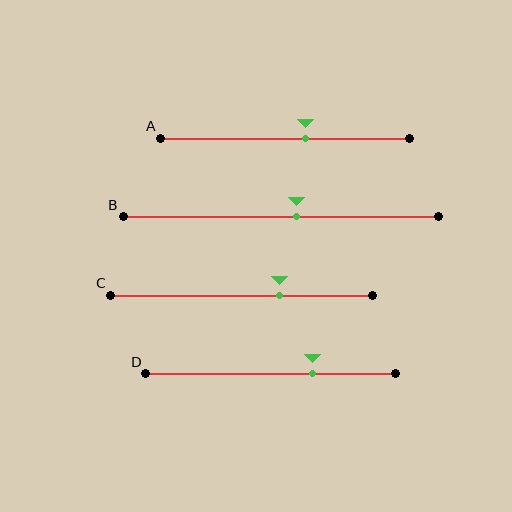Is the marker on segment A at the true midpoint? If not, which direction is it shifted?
No, the marker on segment A is shifted to the right by about 8% of the segment length.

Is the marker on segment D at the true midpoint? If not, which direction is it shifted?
No, the marker on segment D is shifted to the right by about 17% of the segment length.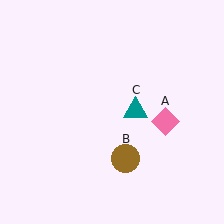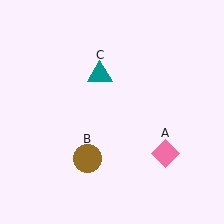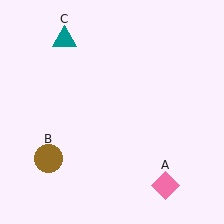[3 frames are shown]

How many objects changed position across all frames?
3 objects changed position: pink diamond (object A), brown circle (object B), teal triangle (object C).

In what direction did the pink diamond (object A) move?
The pink diamond (object A) moved down.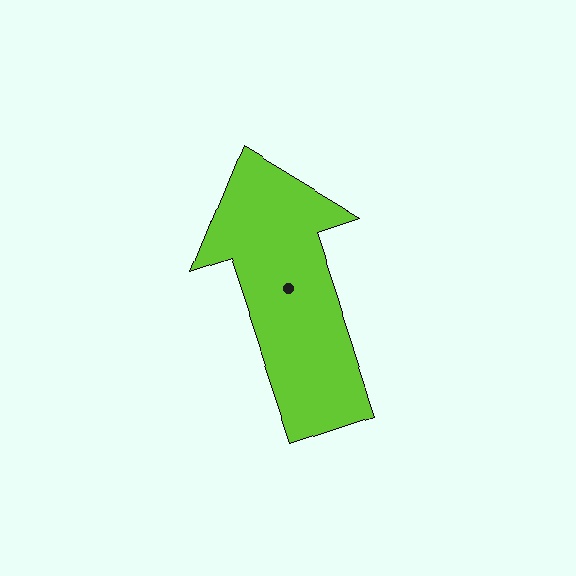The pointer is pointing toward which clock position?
Roughly 11 o'clock.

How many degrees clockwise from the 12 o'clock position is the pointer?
Approximately 342 degrees.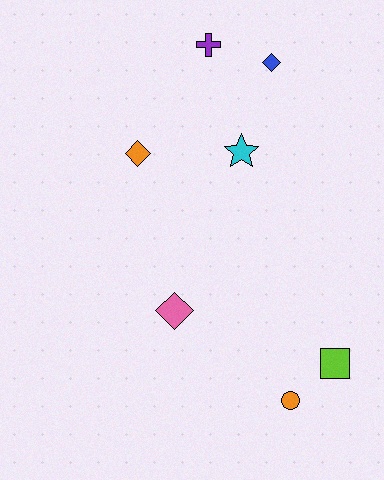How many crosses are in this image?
There is 1 cross.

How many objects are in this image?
There are 7 objects.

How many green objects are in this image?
There are no green objects.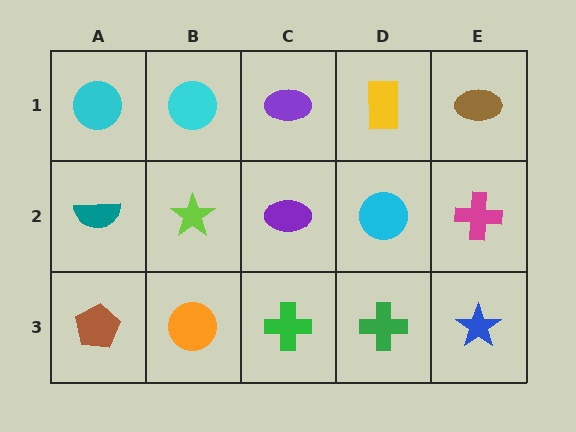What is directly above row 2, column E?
A brown ellipse.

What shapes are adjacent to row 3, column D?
A cyan circle (row 2, column D), a green cross (row 3, column C), a blue star (row 3, column E).